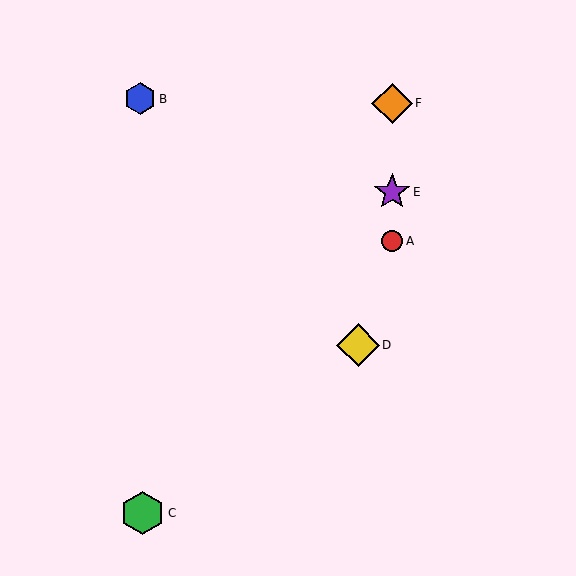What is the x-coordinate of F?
Object F is at x≈392.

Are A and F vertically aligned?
Yes, both are at x≈392.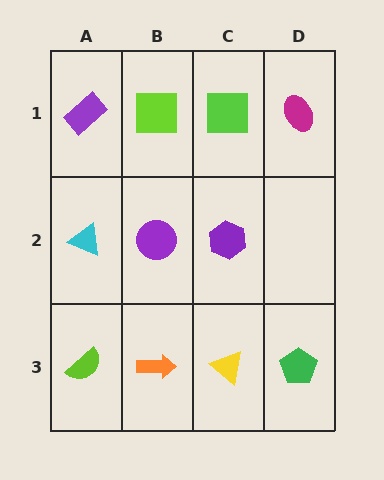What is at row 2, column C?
A purple hexagon.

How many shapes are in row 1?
4 shapes.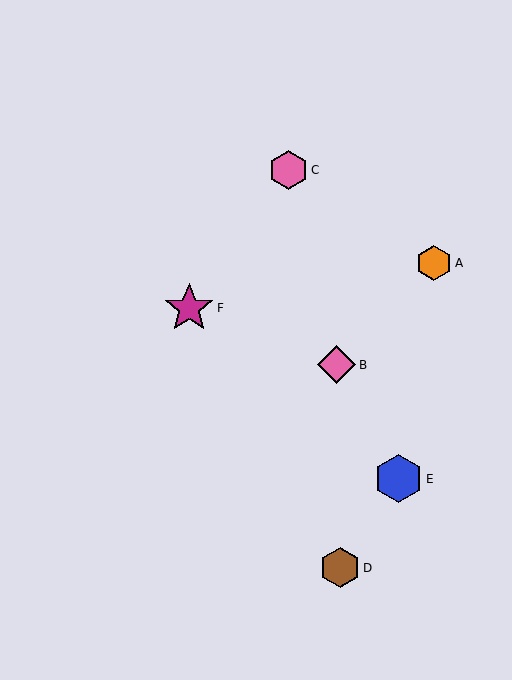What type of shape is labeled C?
Shape C is a pink hexagon.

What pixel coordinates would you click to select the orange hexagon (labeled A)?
Click at (434, 263) to select the orange hexagon A.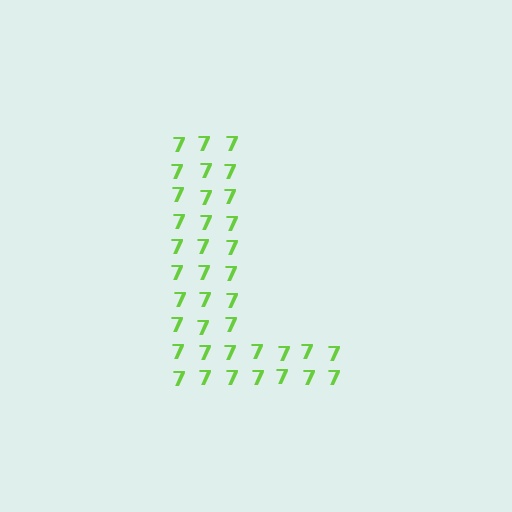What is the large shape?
The large shape is the letter L.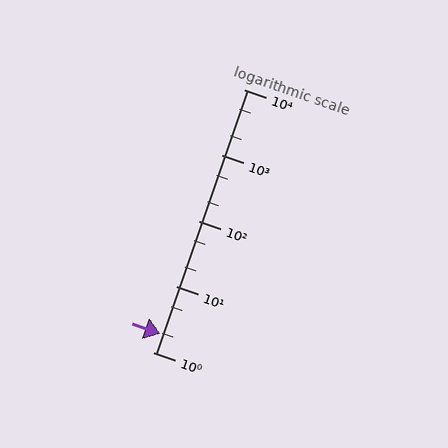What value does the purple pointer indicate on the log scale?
The pointer indicates approximately 1.9.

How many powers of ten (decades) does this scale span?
The scale spans 4 decades, from 1 to 10000.